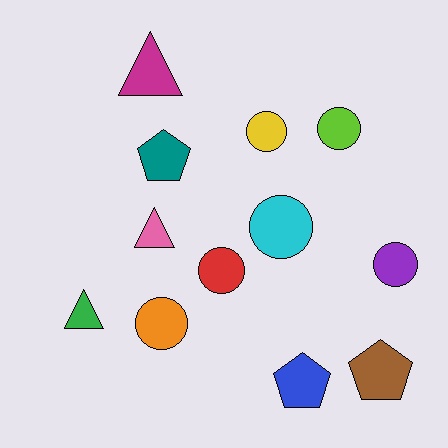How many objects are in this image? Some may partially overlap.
There are 12 objects.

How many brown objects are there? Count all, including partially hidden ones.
There is 1 brown object.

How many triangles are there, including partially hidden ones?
There are 3 triangles.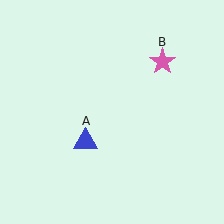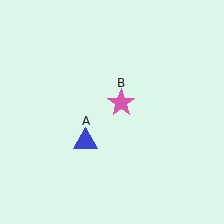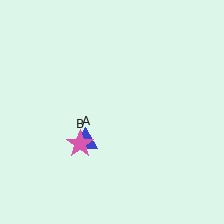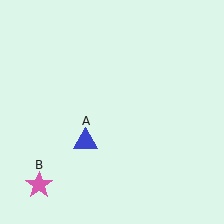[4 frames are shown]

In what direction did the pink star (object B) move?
The pink star (object B) moved down and to the left.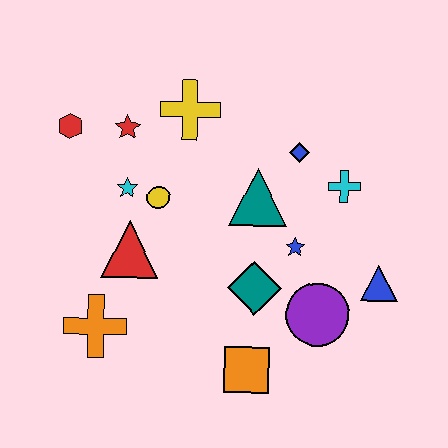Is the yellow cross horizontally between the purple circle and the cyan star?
Yes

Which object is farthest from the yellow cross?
The orange square is farthest from the yellow cross.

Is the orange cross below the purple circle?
Yes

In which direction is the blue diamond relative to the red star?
The blue diamond is to the right of the red star.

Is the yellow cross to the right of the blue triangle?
No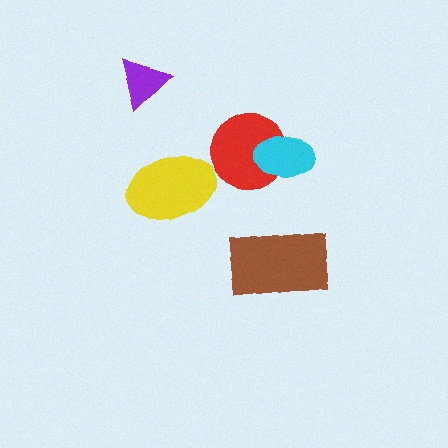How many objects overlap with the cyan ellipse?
1 object overlaps with the cyan ellipse.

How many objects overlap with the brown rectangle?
0 objects overlap with the brown rectangle.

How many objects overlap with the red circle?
1 object overlaps with the red circle.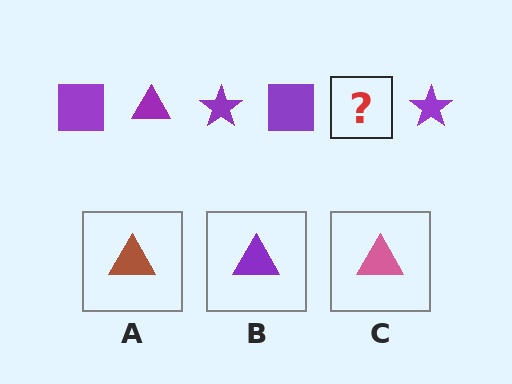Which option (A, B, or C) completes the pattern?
B.